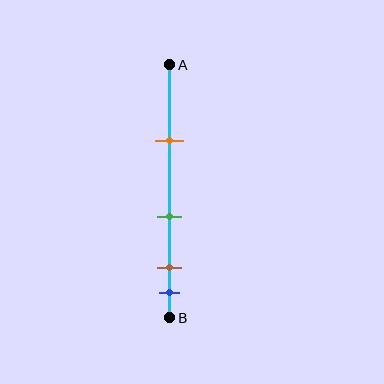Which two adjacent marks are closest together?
The brown and blue marks are the closest adjacent pair.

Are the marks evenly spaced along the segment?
No, the marks are not evenly spaced.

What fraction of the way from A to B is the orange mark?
The orange mark is approximately 30% (0.3) of the way from A to B.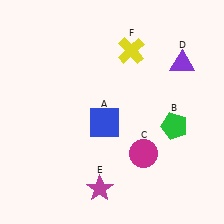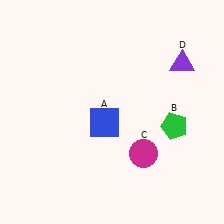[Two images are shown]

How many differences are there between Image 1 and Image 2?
There are 2 differences between the two images.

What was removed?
The magenta star (E), the yellow cross (F) were removed in Image 2.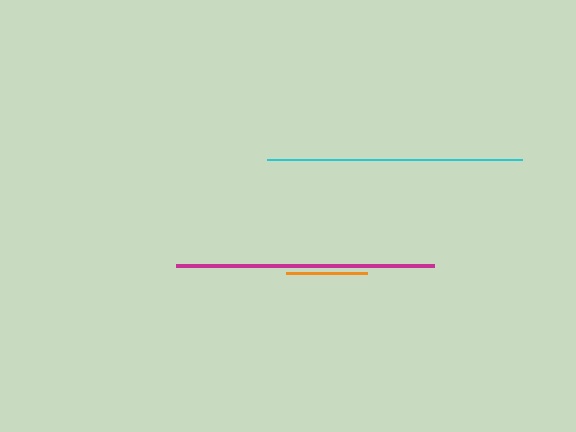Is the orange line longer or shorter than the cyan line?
The cyan line is longer than the orange line.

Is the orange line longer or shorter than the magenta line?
The magenta line is longer than the orange line.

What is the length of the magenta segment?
The magenta segment is approximately 258 pixels long.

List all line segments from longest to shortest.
From longest to shortest: magenta, cyan, orange.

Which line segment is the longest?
The magenta line is the longest at approximately 258 pixels.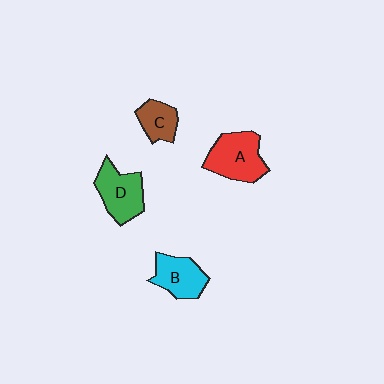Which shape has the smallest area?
Shape C (brown).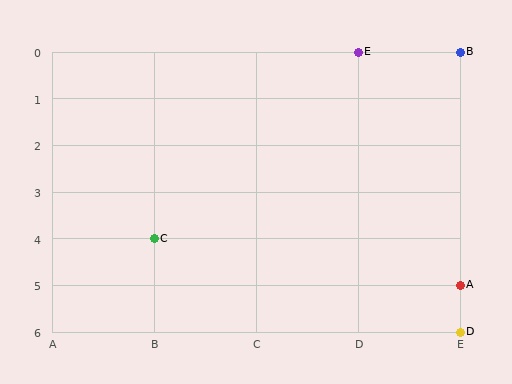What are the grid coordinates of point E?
Point E is at grid coordinates (D, 0).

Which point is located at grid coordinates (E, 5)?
Point A is at (E, 5).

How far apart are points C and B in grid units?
Points C and B are 3 columns and 4 rows apart (about 5.0 grid units diagonally).